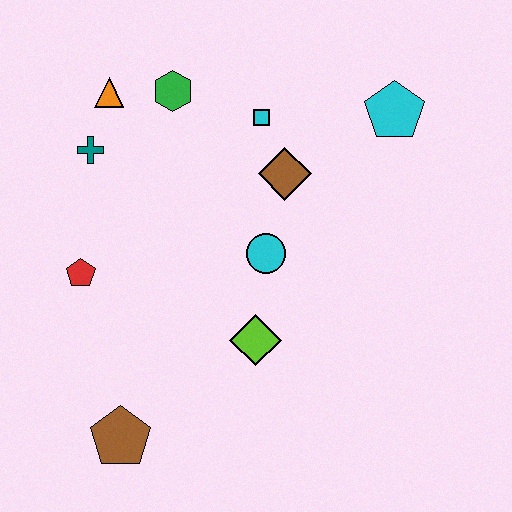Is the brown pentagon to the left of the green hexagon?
Yes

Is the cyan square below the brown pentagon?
No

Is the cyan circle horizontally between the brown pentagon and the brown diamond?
Yes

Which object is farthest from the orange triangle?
The brown pentagon is farthest from the orange triangle.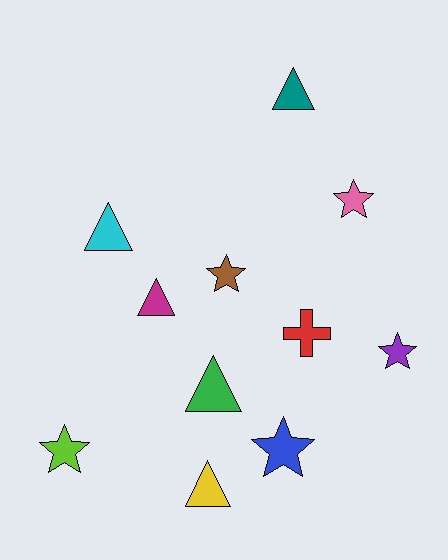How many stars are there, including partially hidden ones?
There are 5 stars.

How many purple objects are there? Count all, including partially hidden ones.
There is 1 purple object.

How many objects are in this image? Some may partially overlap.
There are 11 objects.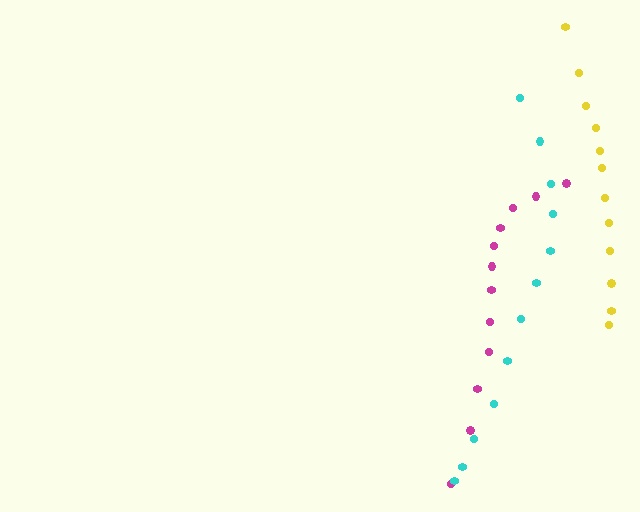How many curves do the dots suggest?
There are 3 distinct paths.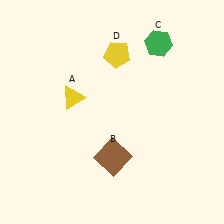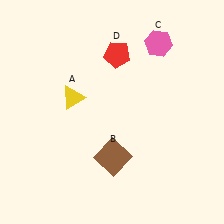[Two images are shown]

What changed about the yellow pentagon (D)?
In Image 1, D is yellow. In Image 2, it changed to red.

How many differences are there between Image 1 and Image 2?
There are 2 differences between the two images.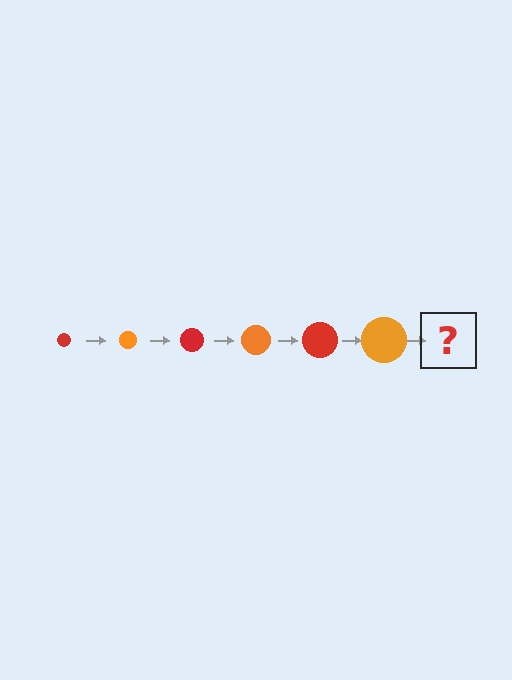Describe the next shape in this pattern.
It should be a red circle, larger than the previous one.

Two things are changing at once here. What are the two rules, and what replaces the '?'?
The two rules are that the circle grows larger each step and the color cycles through red and orange. The '?' should be a red circle, larger than the previous one.